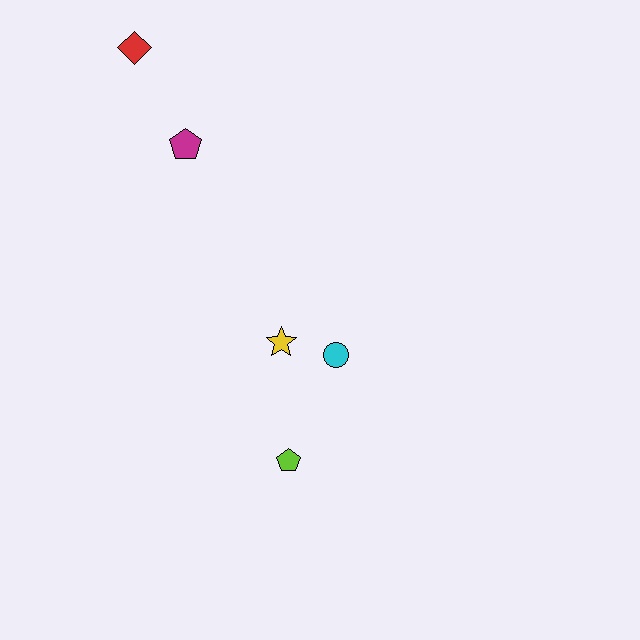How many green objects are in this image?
There are no green objects.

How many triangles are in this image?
There are no triangles.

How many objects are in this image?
There are 5 objects.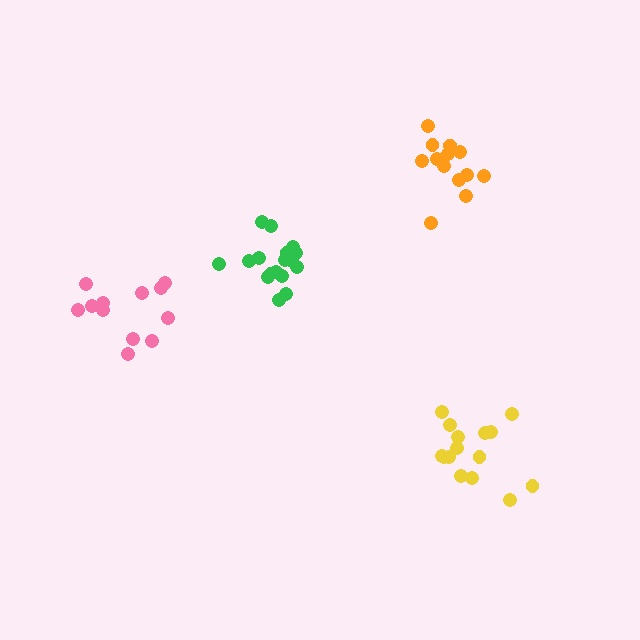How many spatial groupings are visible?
There are 4 spatial groupings.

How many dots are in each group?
Group 1: 12 dots, Group 2: 15 dots, Group 3: 13 dots, Group 4: 17 dots (57 total).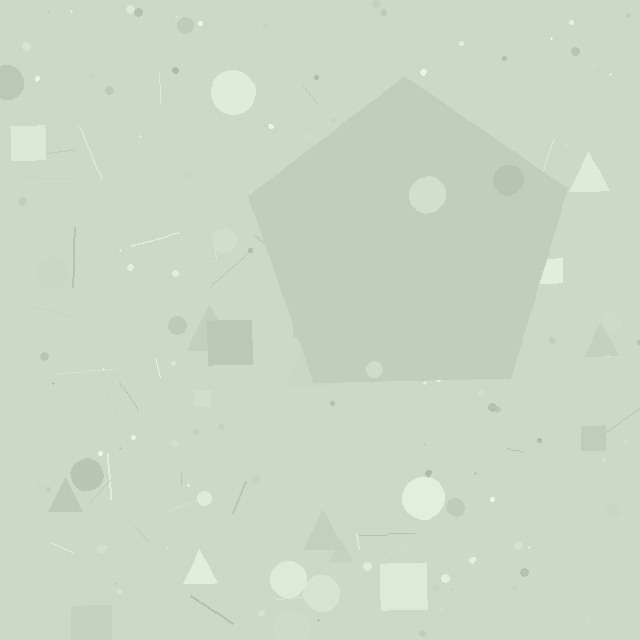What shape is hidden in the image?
A pentagon is hidden in the image.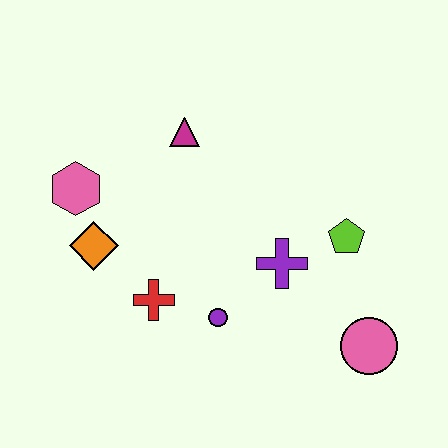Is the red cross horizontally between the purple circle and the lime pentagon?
No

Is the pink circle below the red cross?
Yes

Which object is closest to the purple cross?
The lime pentagon is closest to the purple cross.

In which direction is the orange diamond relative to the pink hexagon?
The orange diamond is below the pink hexagon.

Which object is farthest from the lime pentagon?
The pink hexagon is farthest from the lime pentagon.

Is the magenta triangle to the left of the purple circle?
Yes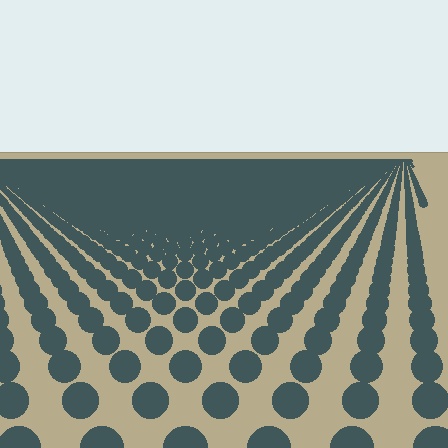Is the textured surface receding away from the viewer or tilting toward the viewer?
The surface is receding away from the viewer. Texture elements get smaller and denser toward the top.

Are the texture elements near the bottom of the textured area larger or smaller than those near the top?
Larger. Near the bottom, elements are closer to the viewer and appear at a bigger on-screen size.